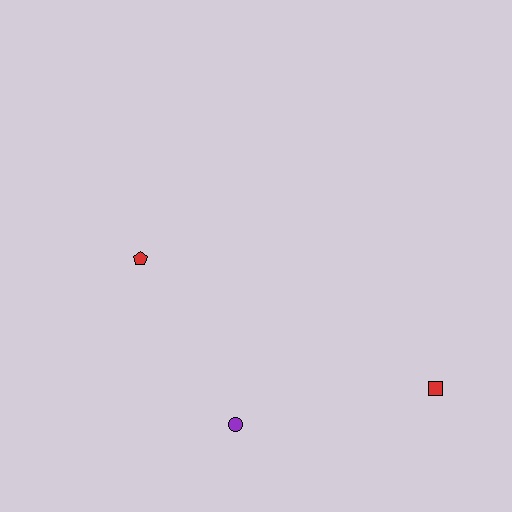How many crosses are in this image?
There are no crosses.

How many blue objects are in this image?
There are no blue objects.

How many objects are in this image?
There are 3 objects.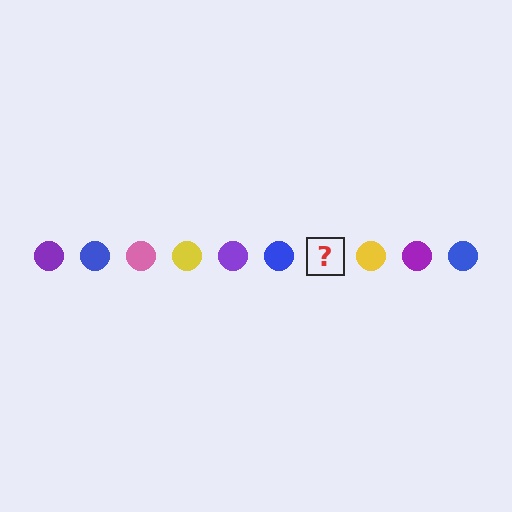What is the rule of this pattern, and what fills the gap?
The rule is that the pattern cycles through purple, blue, pink, yellow circles. The gap should be filled with a pink circle.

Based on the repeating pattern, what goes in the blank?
The blank should be a pink circle.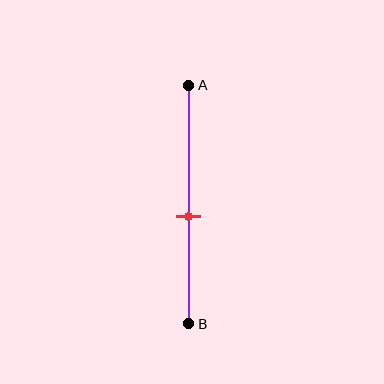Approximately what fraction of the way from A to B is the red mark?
The red mark is approximately 55% of the way from A to B.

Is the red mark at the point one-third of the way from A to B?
No, the mark is at about 55% from A, not at the 33% one-third point.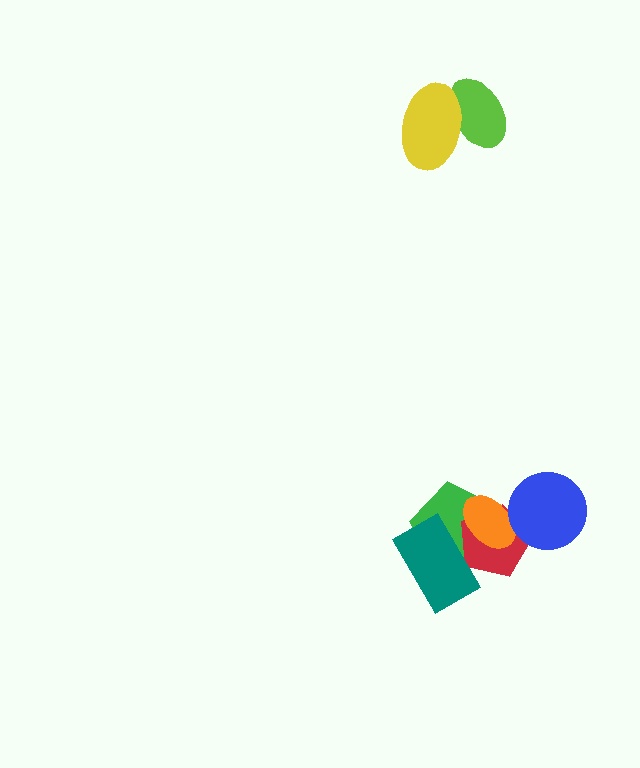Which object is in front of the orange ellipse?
The blue circle is in front of the orange ellipse.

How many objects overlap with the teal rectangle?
2 objects overlap with the teal rectangle.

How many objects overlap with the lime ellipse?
1 object overlaps with the lime ellipse.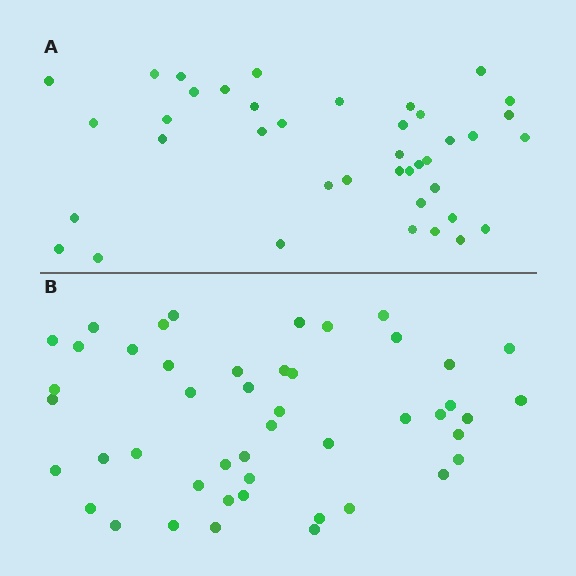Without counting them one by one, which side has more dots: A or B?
Region B (the bottom region) has more dots.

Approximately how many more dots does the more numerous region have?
Region B has roughly 8 or so more dots than region A.